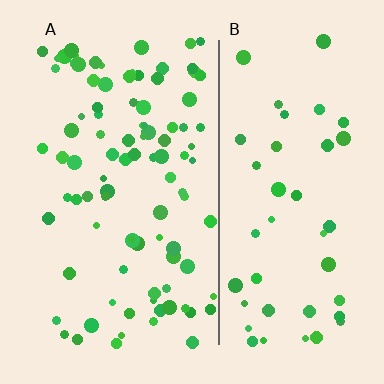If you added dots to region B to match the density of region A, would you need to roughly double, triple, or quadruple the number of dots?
Approximately double.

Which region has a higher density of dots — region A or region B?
A (the left).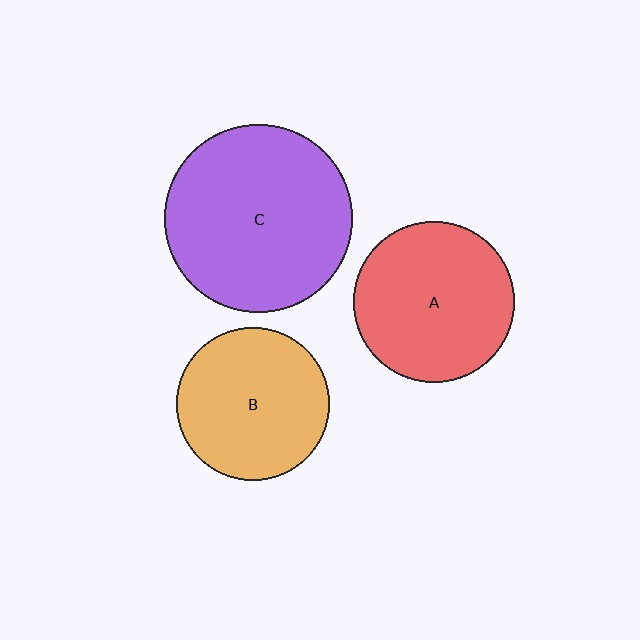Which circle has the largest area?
Circle C (purple).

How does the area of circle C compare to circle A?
Approximately 1.4 times.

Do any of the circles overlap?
No, none of the circles overlap.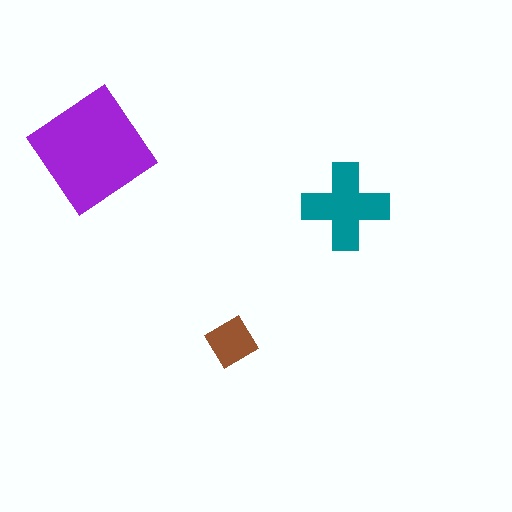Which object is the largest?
The purple diamond.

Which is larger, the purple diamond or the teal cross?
The purple diamond.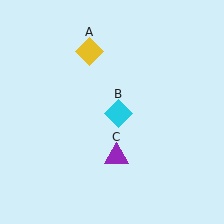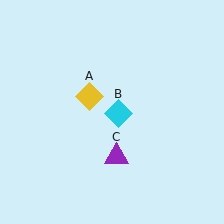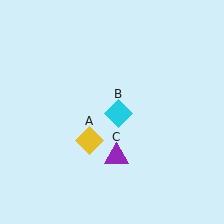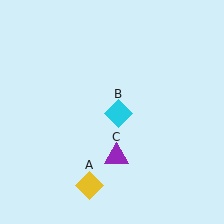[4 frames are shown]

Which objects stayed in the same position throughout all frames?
Cyan diamond (object B) and purple triangle (object C) remained stationary.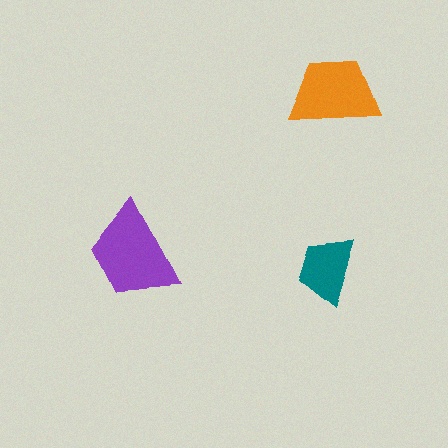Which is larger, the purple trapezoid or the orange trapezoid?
The purple one.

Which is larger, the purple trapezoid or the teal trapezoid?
The purple one.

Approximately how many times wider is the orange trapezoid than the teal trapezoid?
About 1.5 times wider.